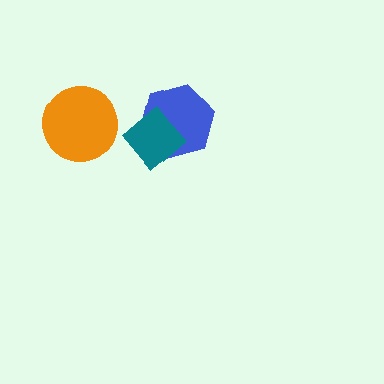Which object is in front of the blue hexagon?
The teal diamond is in front of the blue hexagon.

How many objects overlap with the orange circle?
0 objects overlap with the orange circle.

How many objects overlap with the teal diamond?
1 object overlaps with the teal diamond.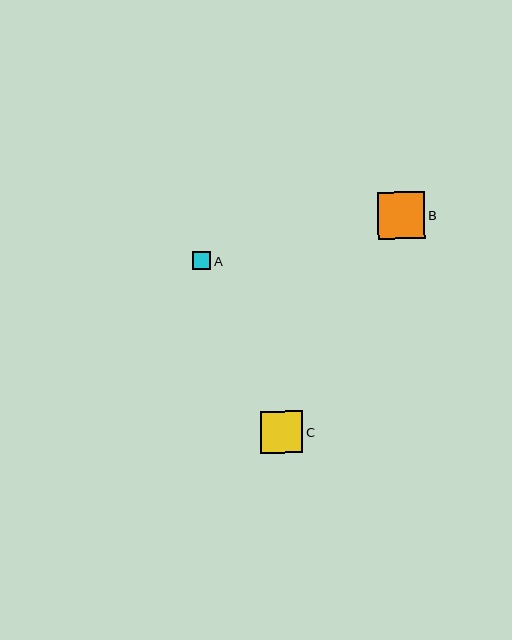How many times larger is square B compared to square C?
Square B is approximately 1.1 times the size of square C.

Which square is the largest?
Square B is the largest with a size of approximately 47 pixels.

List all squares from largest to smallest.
From largest to smallest: B, C, A.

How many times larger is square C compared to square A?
Square C is approximately 2.3 times the size of square A.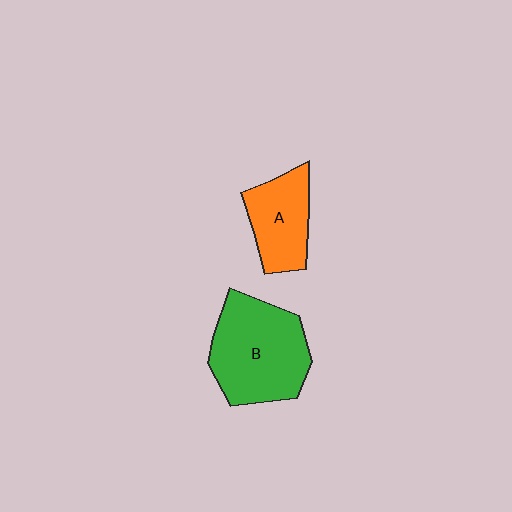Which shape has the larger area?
Shape B (green).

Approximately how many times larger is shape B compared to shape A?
Approximately 1.6 times.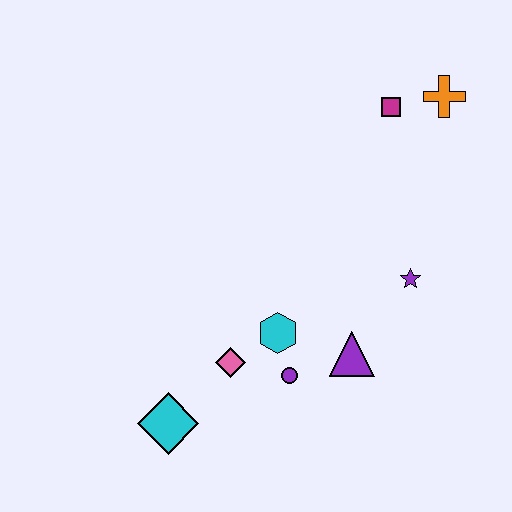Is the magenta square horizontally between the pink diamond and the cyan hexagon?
No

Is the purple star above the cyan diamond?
Yes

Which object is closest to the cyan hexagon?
The purple circle is closest to the cyan hexagon.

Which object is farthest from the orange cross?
The cyan diamond is farthest from the orange cross.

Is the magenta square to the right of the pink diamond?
Yes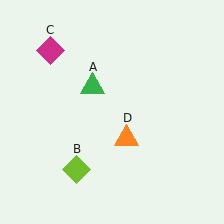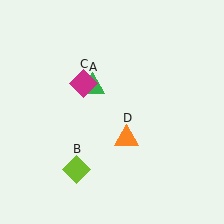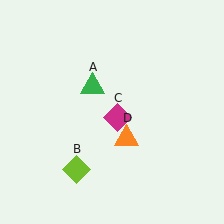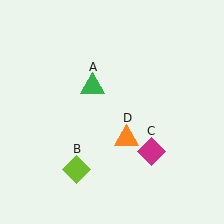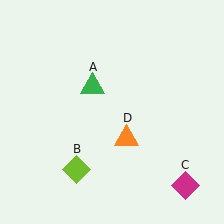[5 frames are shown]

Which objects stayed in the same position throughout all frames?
Green triangle (object A) and lime diamond (object B) and orange triangle (object D) remained stationary.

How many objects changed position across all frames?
1 object changed position: magenta diamond (object C).